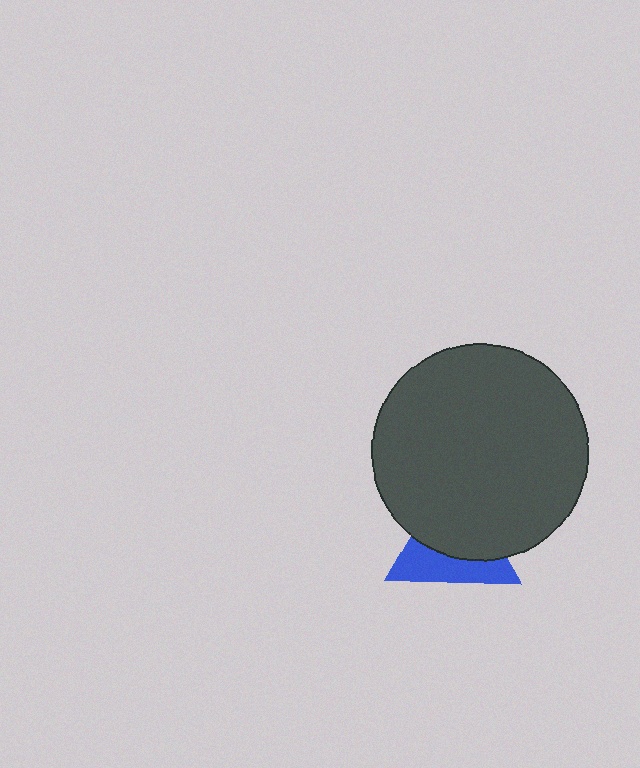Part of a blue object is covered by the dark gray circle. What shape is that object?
It is a triangle.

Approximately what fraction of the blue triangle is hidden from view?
Roughly 58% of the blue triangle is hidden behind the dark gray circle.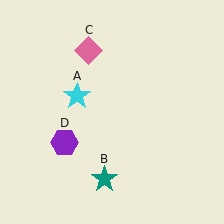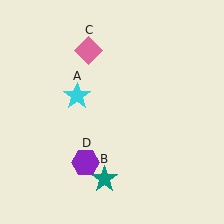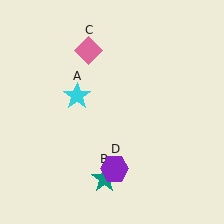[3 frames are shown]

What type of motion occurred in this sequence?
The purple hexagon (object D) rotated counterclockwise around the center of the scene.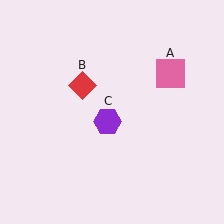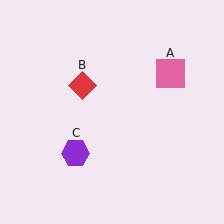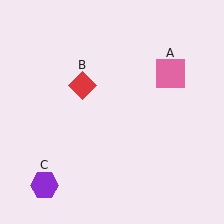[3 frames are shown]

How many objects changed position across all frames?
1 object changed position: purple hexagon (object C).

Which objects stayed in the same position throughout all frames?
Pink square (object A) and red diamond (object B) remained stationary.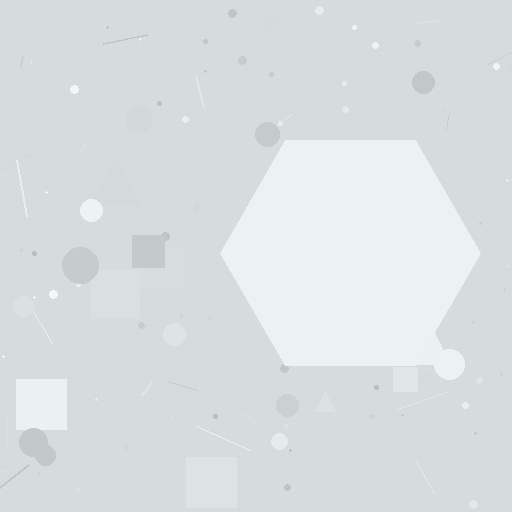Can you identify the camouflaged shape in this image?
The camouflaged shape is a hexagon.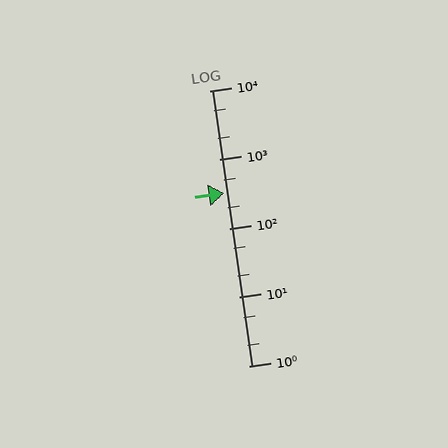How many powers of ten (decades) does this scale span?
The scale spans 4 decades, from 1 to 10000.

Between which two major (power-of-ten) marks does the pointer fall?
The pointer is between 100 and 1000.